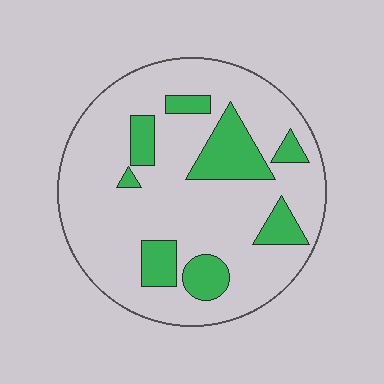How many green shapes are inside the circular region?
8.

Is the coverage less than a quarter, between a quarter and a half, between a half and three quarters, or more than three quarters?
Less than a quarter.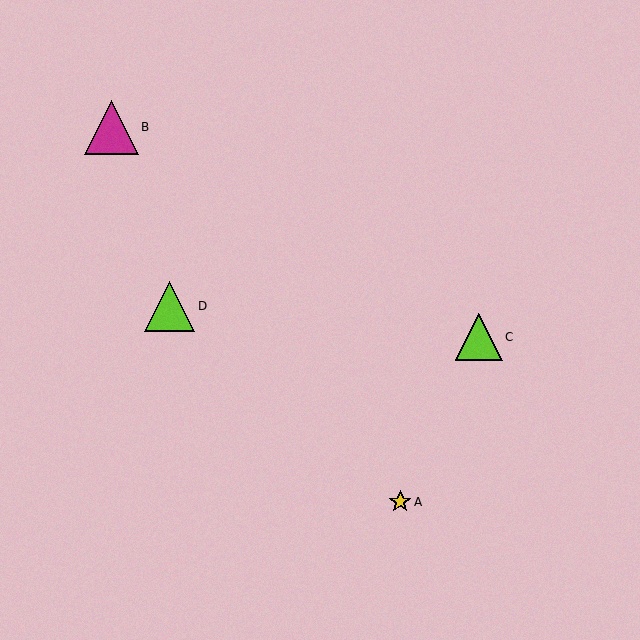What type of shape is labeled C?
Shape C is a lime triangle.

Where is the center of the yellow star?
The center of the yellow star is at (400, 502).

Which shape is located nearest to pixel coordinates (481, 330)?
The lime triangle (labeled C) at (479, 337) is nearest to that location.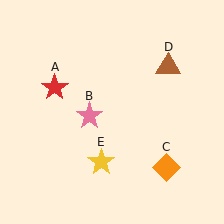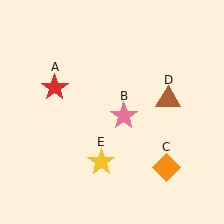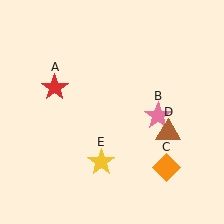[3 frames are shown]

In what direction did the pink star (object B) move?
The pink star (object B) moved right.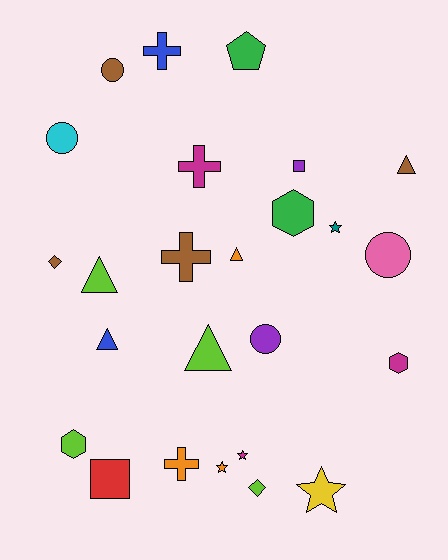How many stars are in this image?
There are 4 stars.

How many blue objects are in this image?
There are 2 blue objects.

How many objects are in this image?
There are 25 objects.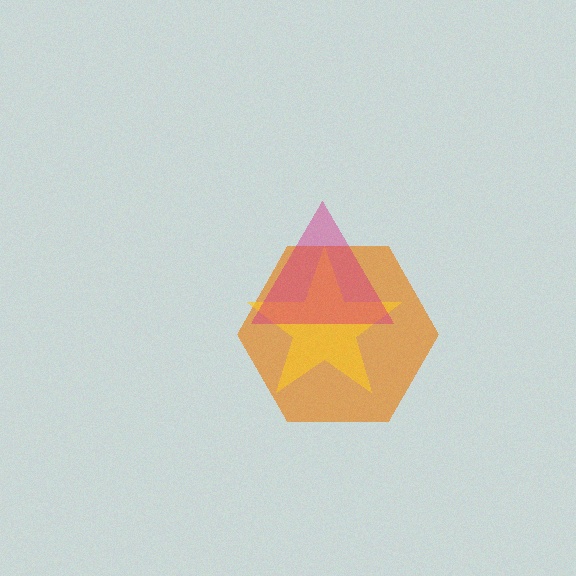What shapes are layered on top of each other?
The layered shapes are: an orange hexagon, a yellow star, a magenta triangle.